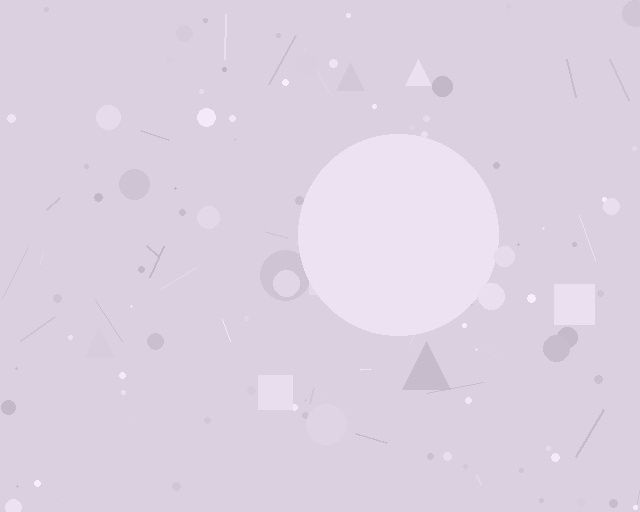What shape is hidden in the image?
A circle is hidden in the image.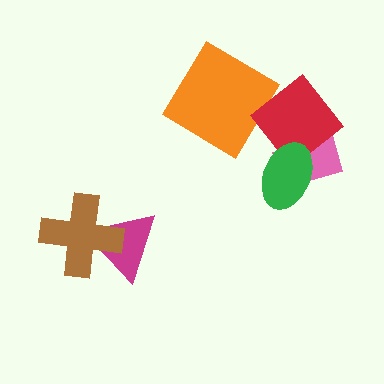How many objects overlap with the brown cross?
1 object overlaps with the brown cross.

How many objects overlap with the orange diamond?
1 object overlaps with the orange diamond.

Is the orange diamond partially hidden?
Yes, it is partially covered by another shape.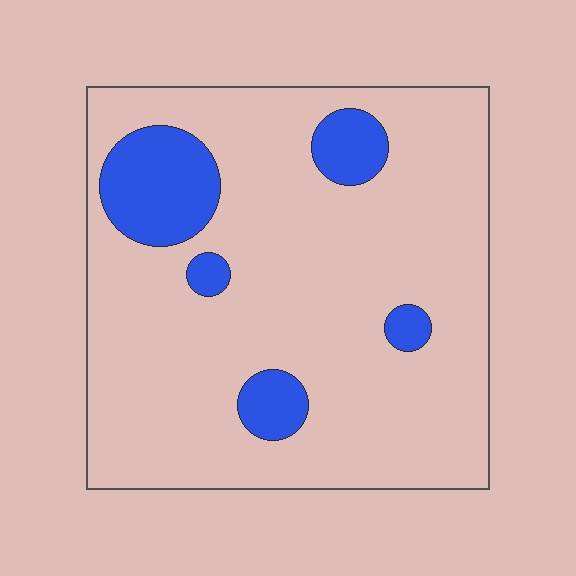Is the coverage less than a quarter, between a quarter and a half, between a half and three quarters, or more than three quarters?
Less than a quarter.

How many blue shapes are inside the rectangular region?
5.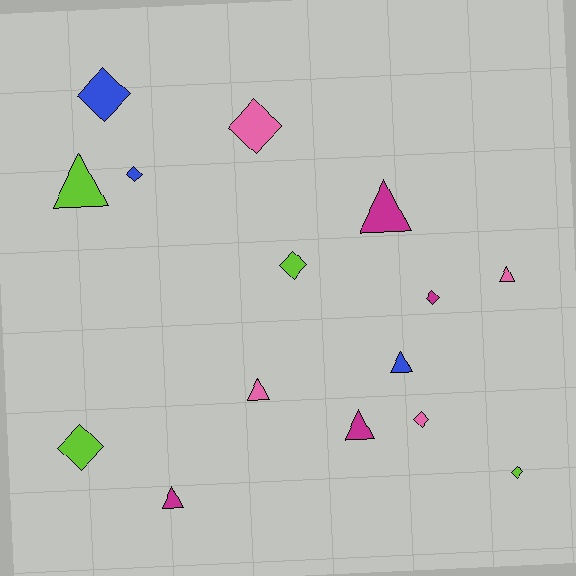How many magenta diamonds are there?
There is 1 magenta diamond.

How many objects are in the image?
There are 15 objects.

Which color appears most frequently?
Magenta, with 4 objects.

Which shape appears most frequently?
Diamond, with 8 objects.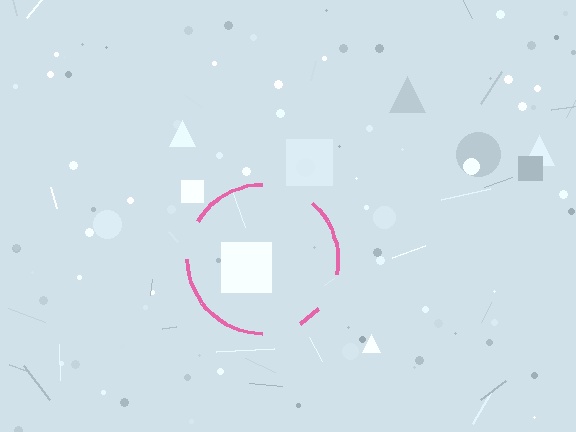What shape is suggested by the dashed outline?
The dashed outline suggests a circle.